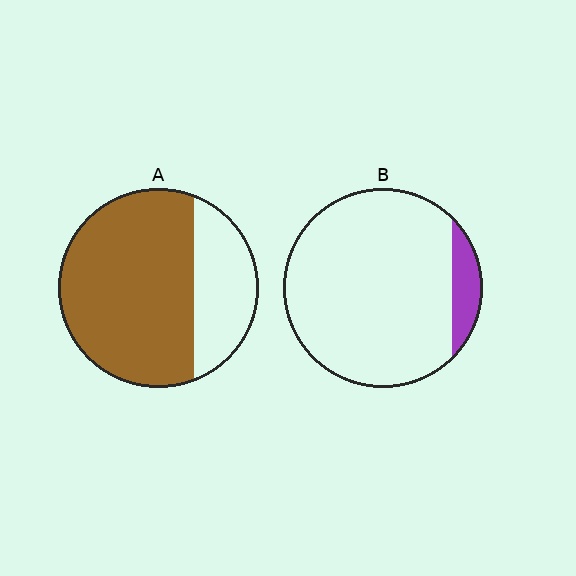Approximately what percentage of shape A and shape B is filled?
A is approximately 70% and B is approximately 10%.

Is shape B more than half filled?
No.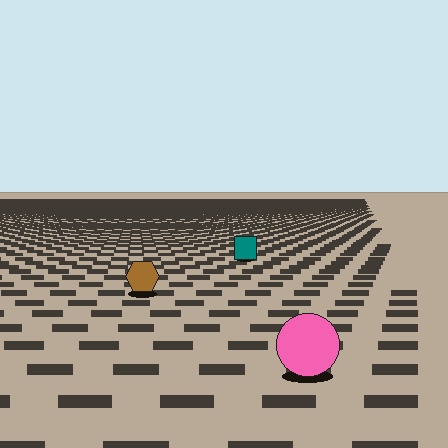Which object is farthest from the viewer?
The teal square is farthest from the viewer. It appears smaller and the ground texture around it is denser.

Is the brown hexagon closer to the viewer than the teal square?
Yes. The brown hexagon is closer — you can tell from the texture gradient: the ground texture is coarser near it.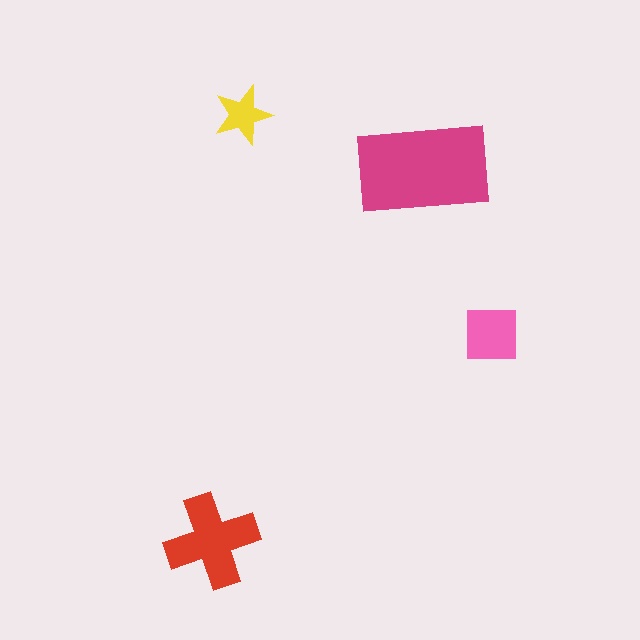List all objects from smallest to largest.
The yellow star, the pink square, the red cross, the magenta rectangle.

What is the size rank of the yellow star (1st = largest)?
4th.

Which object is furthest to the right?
The pink square is rightmost.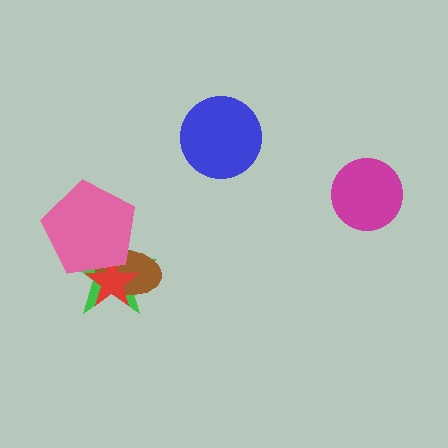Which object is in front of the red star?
The pink pentagon is in front of the red star.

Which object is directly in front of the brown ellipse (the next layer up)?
The red star is directly in front of the brown ellipse.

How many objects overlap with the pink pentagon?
3 objects overlap with the pink pentagon.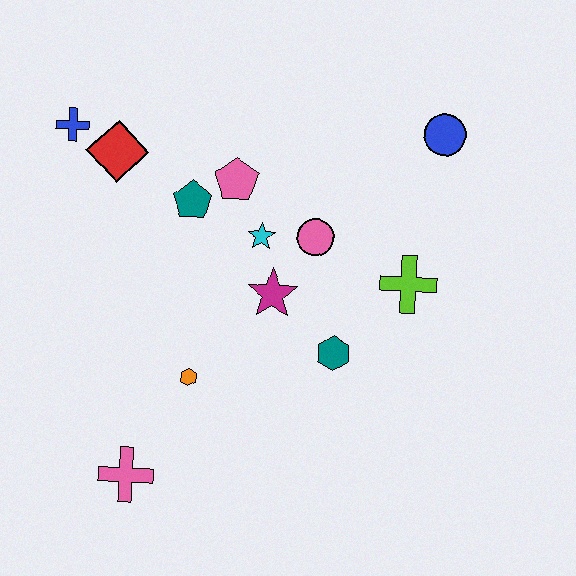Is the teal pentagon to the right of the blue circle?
No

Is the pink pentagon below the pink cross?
No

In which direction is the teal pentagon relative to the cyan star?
The teal pentagon is to the left of the cyan star.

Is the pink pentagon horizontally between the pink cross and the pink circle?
Yes